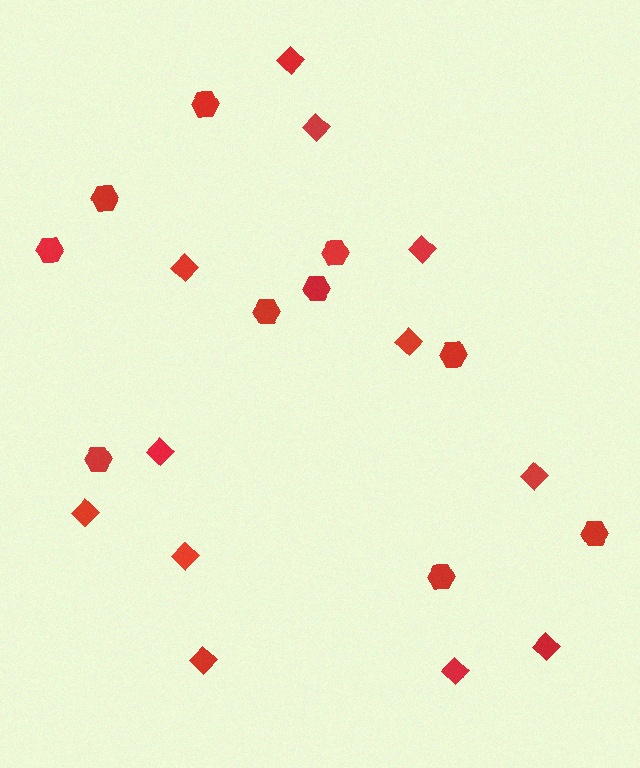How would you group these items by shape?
There are 2 groups: one group of diamonds (12) and one group of hexagons (10).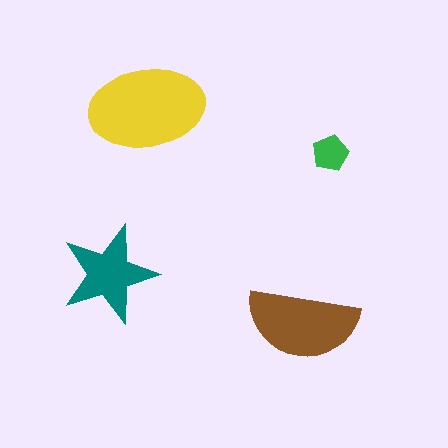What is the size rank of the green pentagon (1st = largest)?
4th.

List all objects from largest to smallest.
The yellow ellipse, the brown semicircle, the teal star, the green pentagon.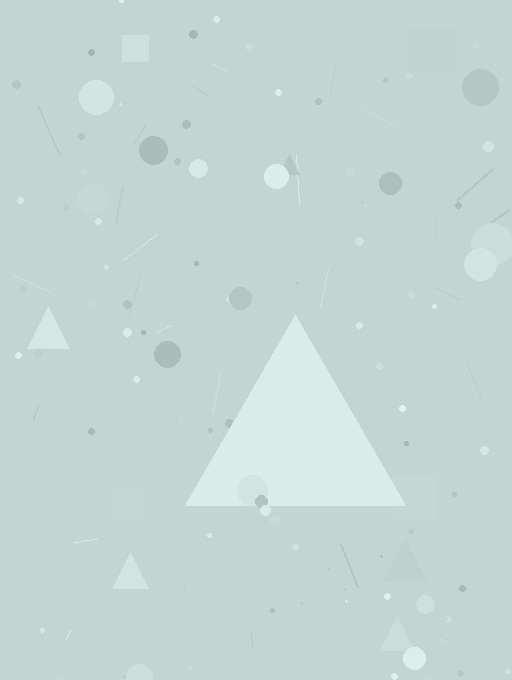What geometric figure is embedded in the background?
A triangle is embedded in the background.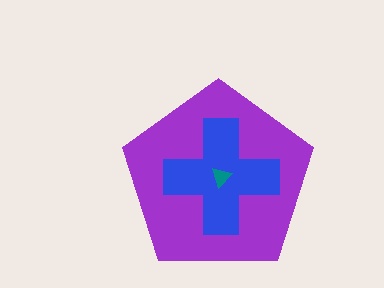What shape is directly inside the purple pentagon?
The blue cross.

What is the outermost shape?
The purple pentagon.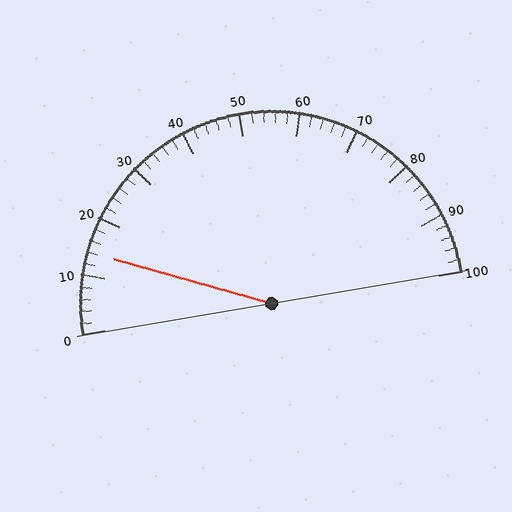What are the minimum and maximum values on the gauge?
The gauge ranges from 0 to 100.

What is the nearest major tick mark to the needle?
The nearest major tick mark is 10.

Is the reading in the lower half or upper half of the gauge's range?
The reading is in the lower half of the range (0 to 100).